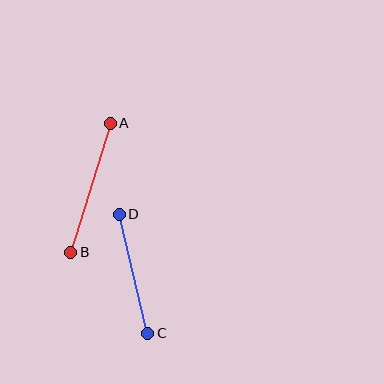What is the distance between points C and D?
The distance is approximately 122 pixels.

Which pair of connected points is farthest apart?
Points A and B are farthest apart.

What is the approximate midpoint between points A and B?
The midpoint is at approximately (91, 188) pixels.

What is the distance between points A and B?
The distance is approximately 135 pixels.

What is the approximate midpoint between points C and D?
The midpoint is at approximately (133, 274) pixels.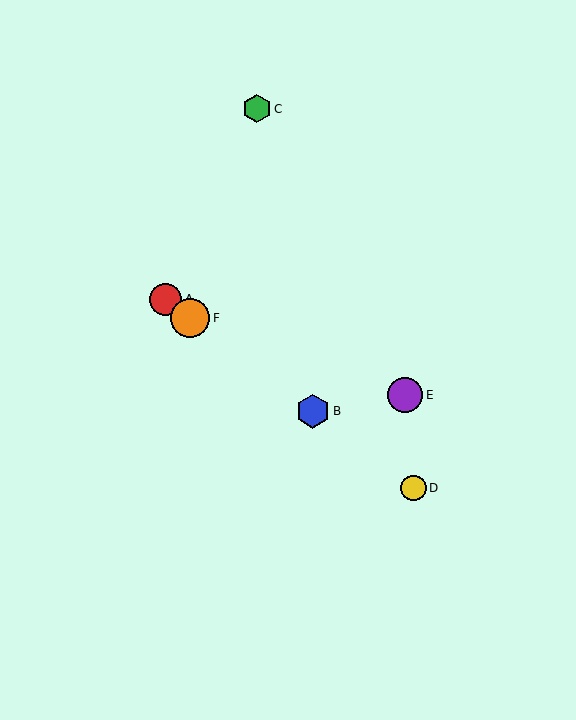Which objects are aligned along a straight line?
Objects A, B, D, F are aligned along a straight line.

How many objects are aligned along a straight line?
4 objects (A, B, D, F) are aligned along a straight line.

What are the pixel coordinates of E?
Object E is at (405, 395).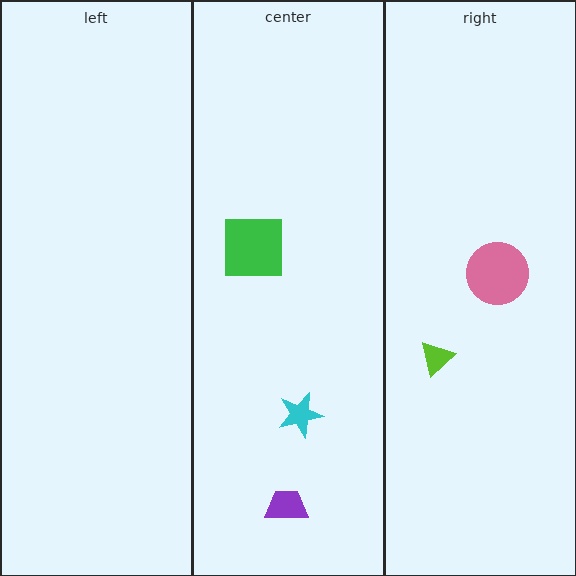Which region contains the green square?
The center region.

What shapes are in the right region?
The pink circle, the lime triangle.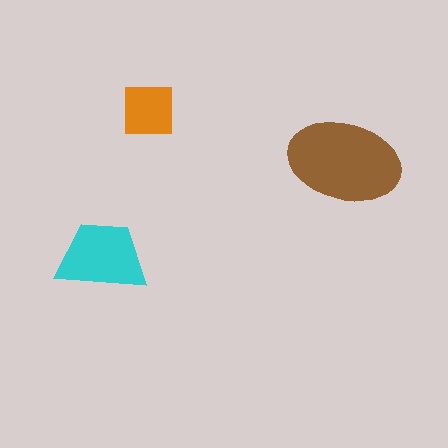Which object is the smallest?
The orange square.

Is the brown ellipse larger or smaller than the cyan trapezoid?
Larger.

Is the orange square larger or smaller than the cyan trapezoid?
Smaller.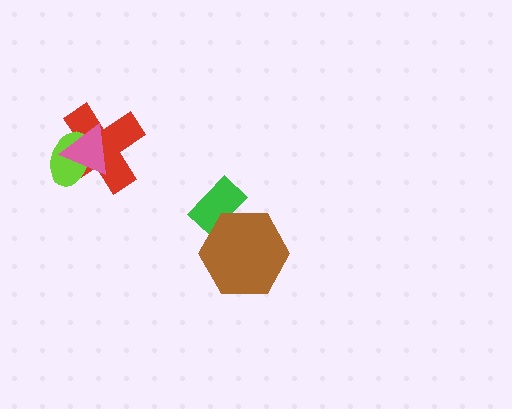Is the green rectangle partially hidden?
Yes, it is partially covered by another shape.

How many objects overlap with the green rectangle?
1 object overlaps with the green rectangle.